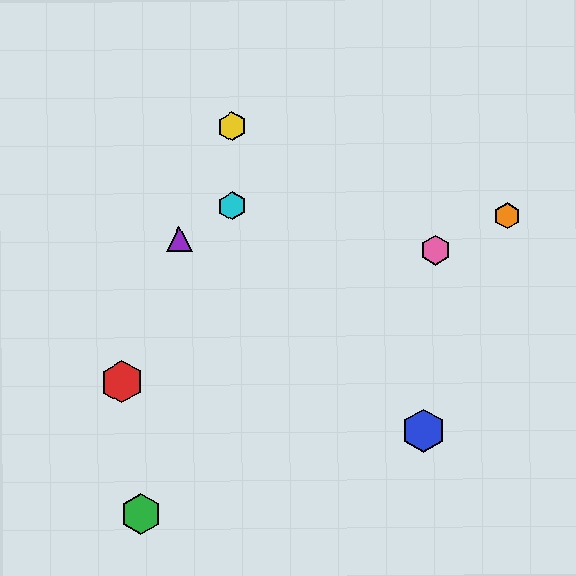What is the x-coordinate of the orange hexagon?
The orange hexagon is at x≈507.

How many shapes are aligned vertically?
2 shapes (the yellow hexagon, the cyan hexagon) are aligned vertically.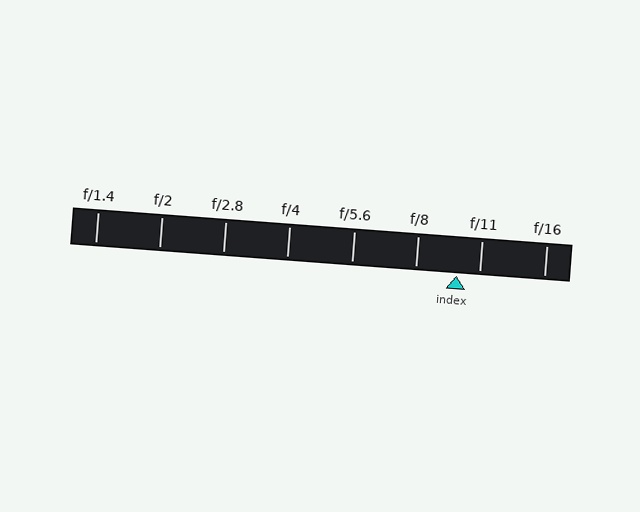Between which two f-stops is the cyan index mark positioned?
The index mark is between f/8 and f/11.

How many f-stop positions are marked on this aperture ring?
There are 8 f-stop positions marked.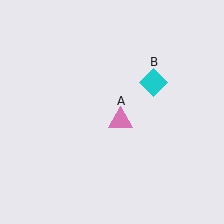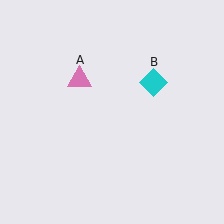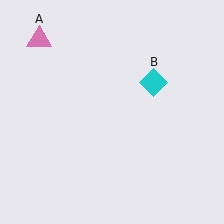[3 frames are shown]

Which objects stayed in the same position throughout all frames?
Cyan diamond (object B) remained stationary.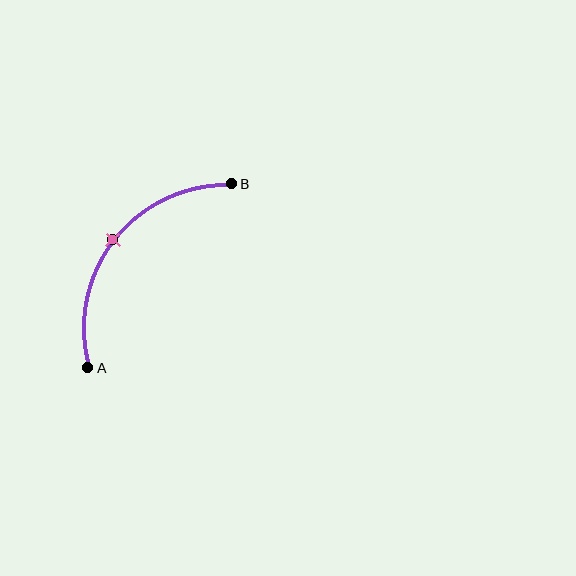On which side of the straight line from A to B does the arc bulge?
The arc bulges above and to the left of the straight line connecting A and B.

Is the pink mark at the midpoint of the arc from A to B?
Yes. The pink mark lies on the arc at equal arc-length from both A and B — it is the arc midpoint.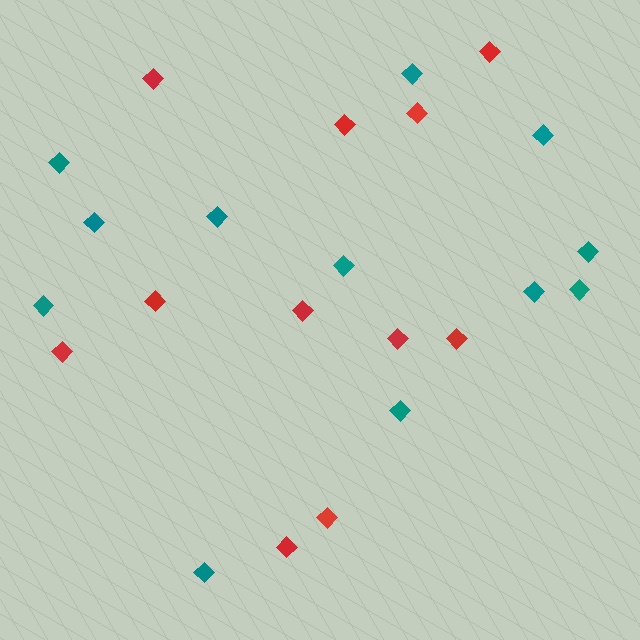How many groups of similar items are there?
There are 2 groups: one group of red diamonds (11) and one group of teal diamonds (12).